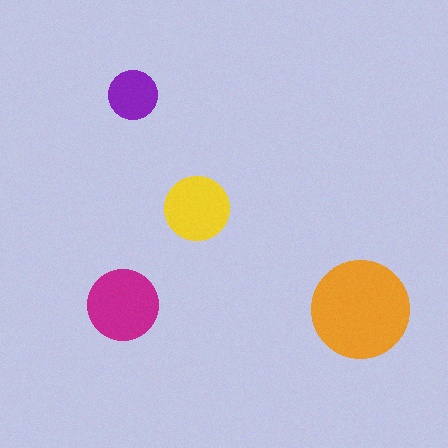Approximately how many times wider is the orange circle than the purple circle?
About 2 times wider.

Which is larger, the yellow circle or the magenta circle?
The magenta one.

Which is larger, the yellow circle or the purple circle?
The yellow one.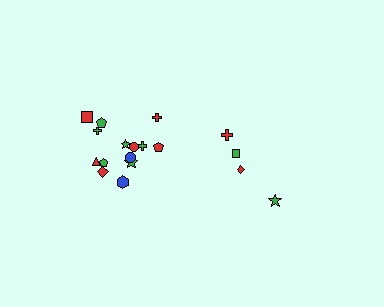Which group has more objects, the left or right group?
The left group.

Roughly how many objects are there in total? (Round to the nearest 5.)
Roughly 20 objects in total.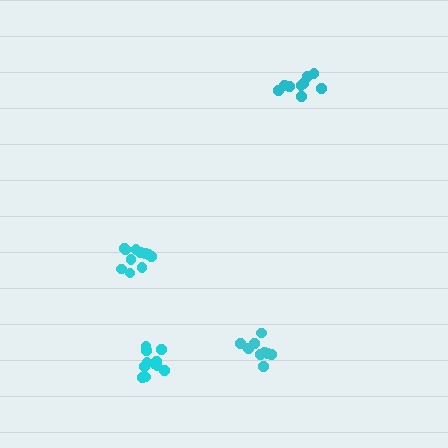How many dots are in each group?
Group 1: 9 dots, Group 2: 11 dots, Group 3: 12 dots, Group 4: 10 dots (42 total).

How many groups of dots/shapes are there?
There are 4 groups.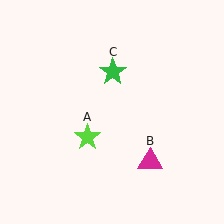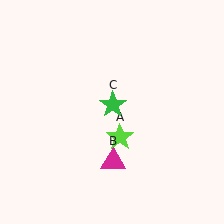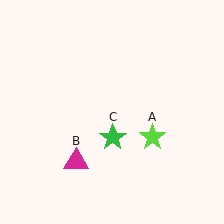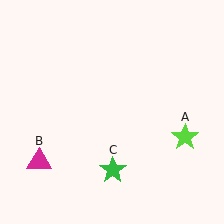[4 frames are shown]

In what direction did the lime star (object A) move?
The lime star (object A) moved right.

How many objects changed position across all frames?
3 objects changed position: lime star (object A), magenta triangle (object B), green star (object C).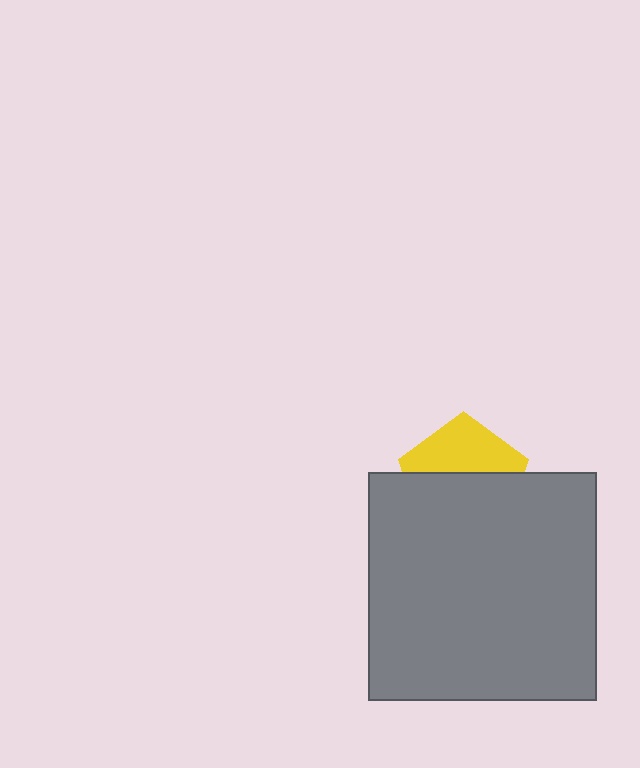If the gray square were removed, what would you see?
You would see the complete yellow pentagon.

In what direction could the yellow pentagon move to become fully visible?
The yellow pentagon could move up. That would shift it out from behind the gray square entirely.